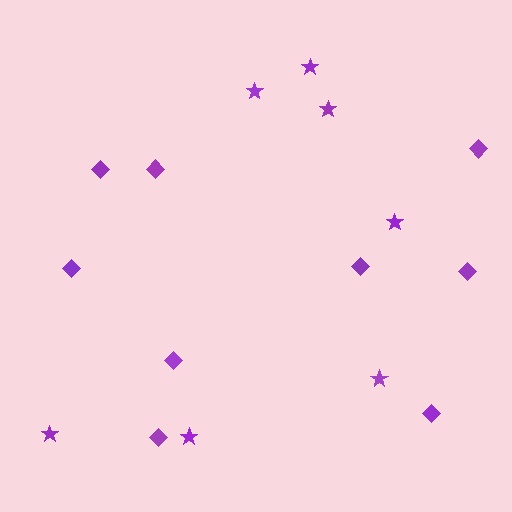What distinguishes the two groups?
There are 2 groups: one group of stars (7) and one group of diamonds (9).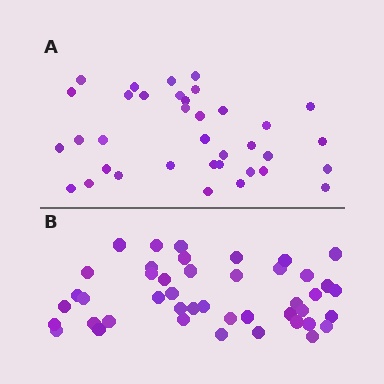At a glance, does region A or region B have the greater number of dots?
Region B (the bottom region) has more dots.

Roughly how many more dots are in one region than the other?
Region B has roughly 8 or so more dots than region A.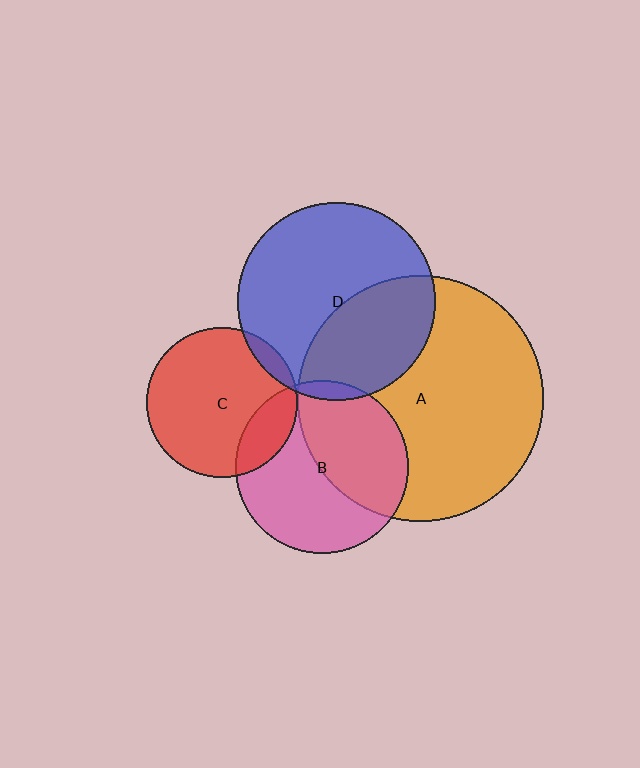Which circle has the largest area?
Circle A (orange).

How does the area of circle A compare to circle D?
Approximately 1.5 times.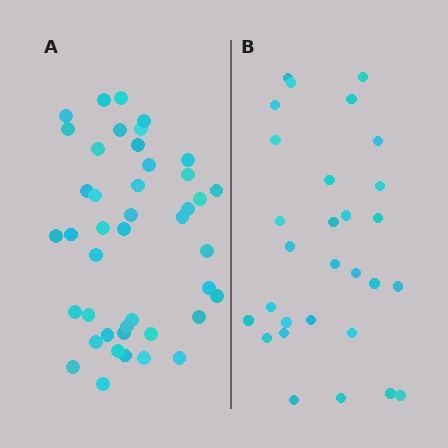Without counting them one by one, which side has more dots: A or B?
Region A (the left region) has more dots.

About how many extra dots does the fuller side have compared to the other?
Region A has approximately 15 more dots than region B.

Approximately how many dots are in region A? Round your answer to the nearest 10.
About 40 dots. (The exact count is 43, which rounds to 40.)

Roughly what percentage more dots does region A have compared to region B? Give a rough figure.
About 50% more.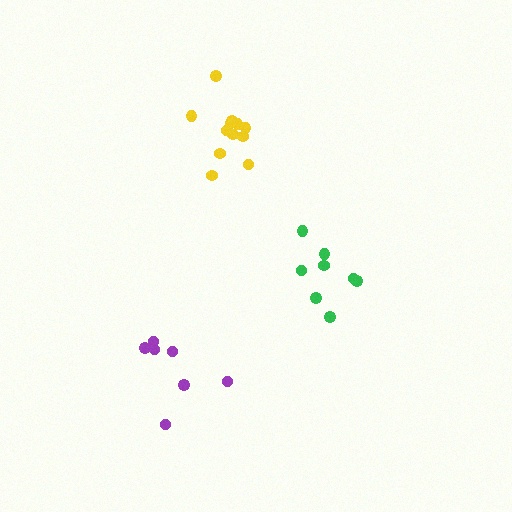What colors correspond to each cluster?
The clusters are colored: purple, yellow, green.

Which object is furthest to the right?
The green cluster is rightmost.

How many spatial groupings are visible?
There are 3 spatial groupings.